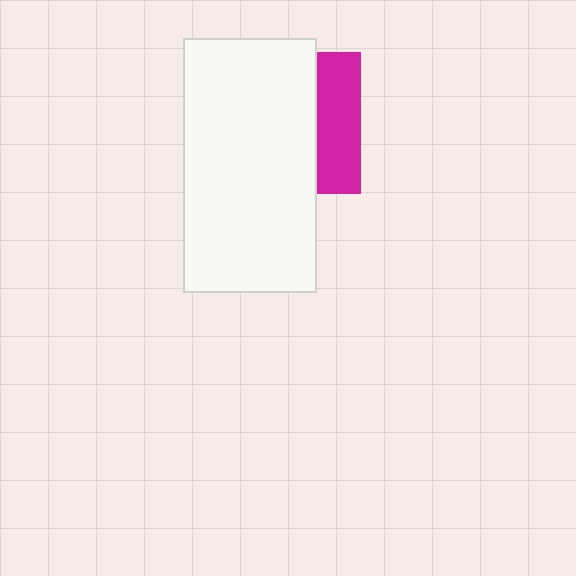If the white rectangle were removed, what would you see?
You would see the complete magenta square.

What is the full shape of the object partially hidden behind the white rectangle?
The partially hidden object is a magenta square.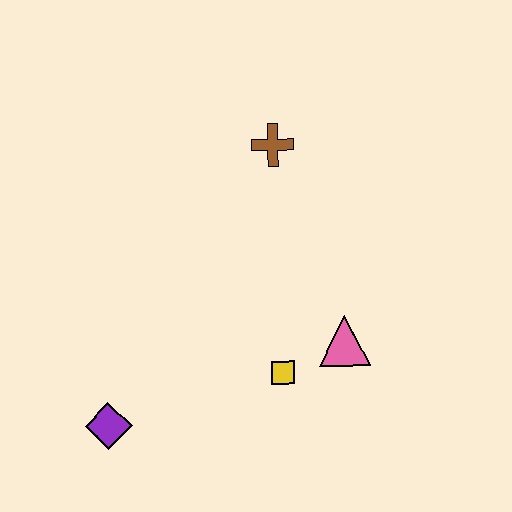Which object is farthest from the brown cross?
The purple diamond is farthest from the brown cross.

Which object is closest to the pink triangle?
The yellow square is closest to the pink triangle.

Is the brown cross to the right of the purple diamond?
Yes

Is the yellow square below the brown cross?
Yes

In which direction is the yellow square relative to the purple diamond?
The yellow square is to the right of the purple diamond.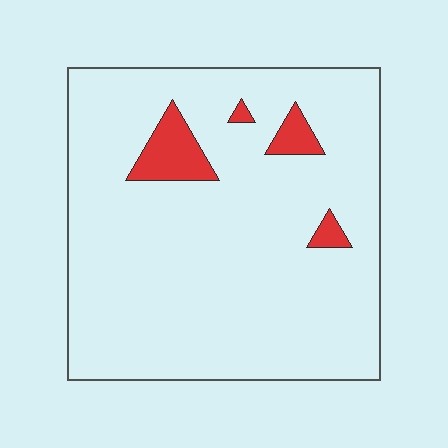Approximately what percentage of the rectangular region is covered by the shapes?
Approximately 5%.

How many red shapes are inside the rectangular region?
4.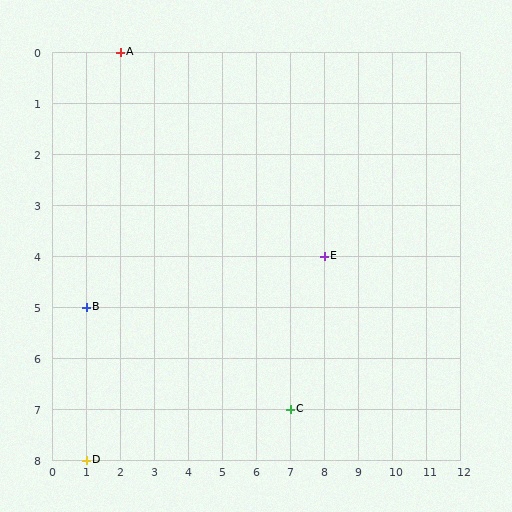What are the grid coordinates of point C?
Point C is at grid coordinates (7, 7).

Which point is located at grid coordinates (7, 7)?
Point C is at (7, 7).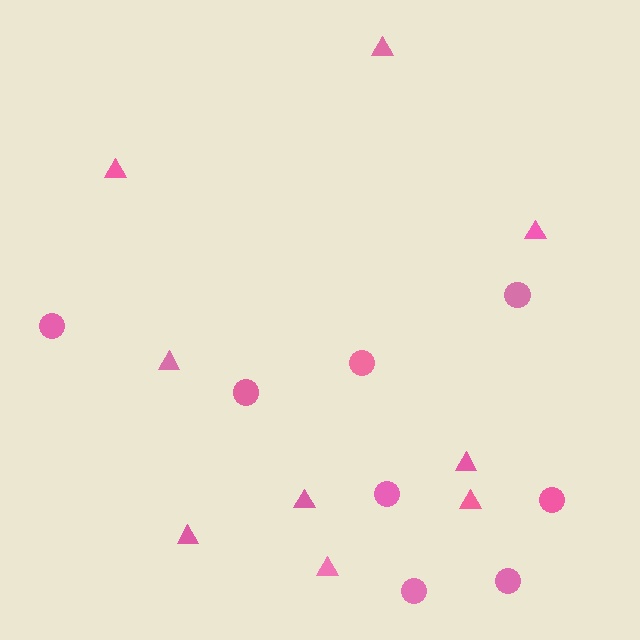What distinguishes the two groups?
There are 2 groups: one group of circles (8) and one group of triangles (9).